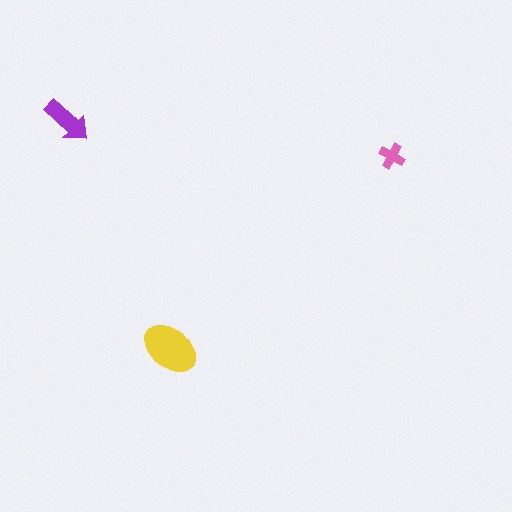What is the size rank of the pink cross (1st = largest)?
3rd.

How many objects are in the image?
There are 3 objects in the image.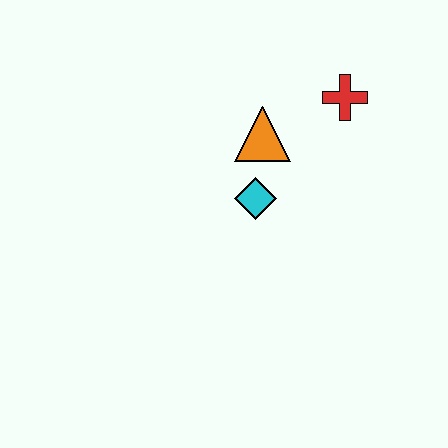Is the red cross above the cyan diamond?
Yes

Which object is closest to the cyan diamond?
The orange triangle is closest to the cyan diamond.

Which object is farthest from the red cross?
The cyan diamond is farthest from the red cross.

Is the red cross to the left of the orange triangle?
No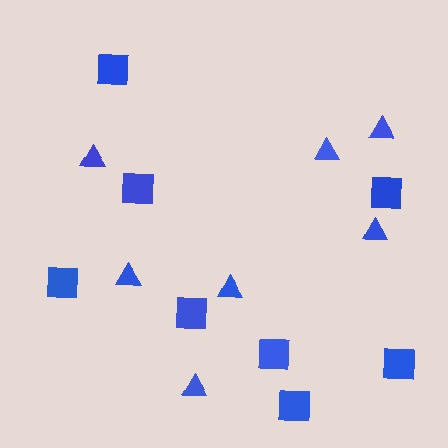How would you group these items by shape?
There are 2 groups: one group of squares (8) and one group of triangles (7).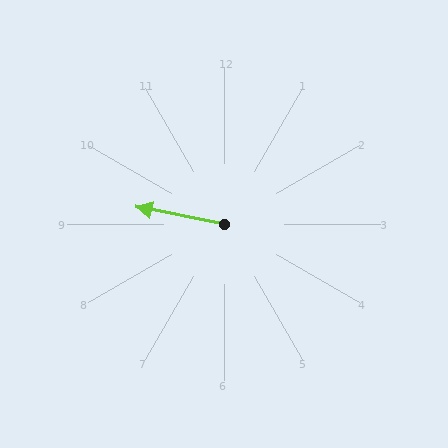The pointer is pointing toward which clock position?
Roughly 9 o'clock.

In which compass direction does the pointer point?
West.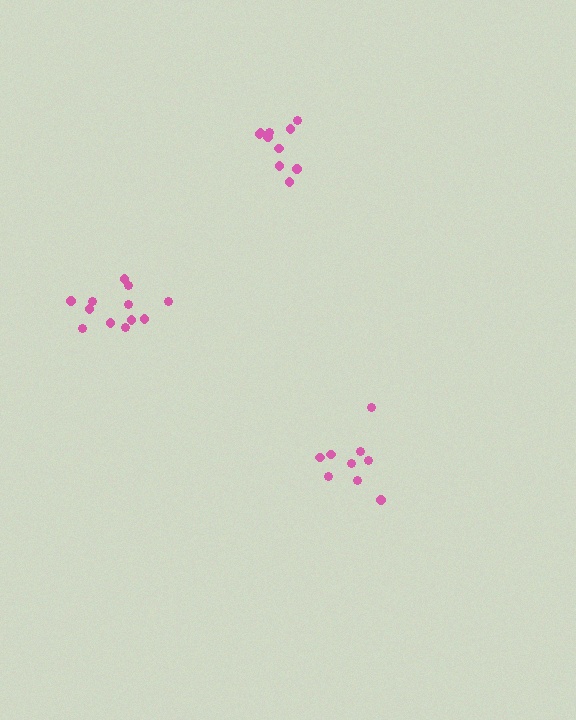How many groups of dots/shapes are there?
There are 3 groups.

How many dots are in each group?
Group 1: 10 dots, Group 2: 9 dots, Group 3: 12 dots (31 total).